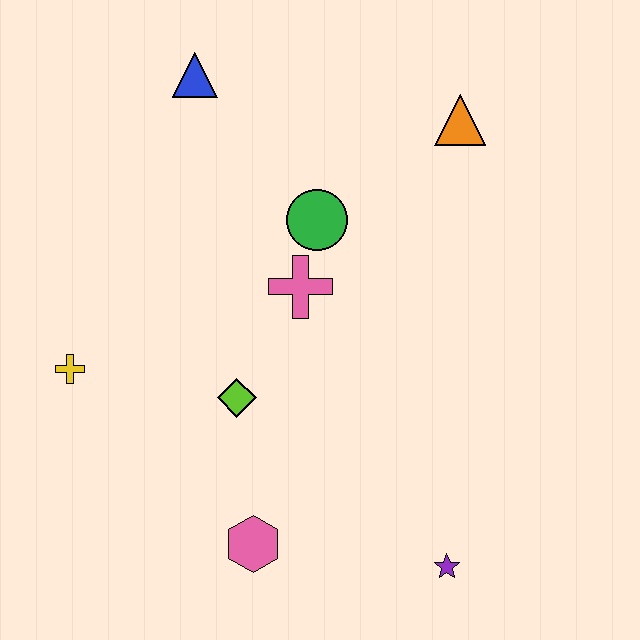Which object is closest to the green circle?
The pink cross is closest to the green circle.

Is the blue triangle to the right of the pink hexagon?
No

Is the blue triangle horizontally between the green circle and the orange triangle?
No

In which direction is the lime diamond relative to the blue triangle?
The lime diamond is below the blue triangle.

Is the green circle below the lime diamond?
No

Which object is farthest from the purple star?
The blue triangle is farthest from the purple star.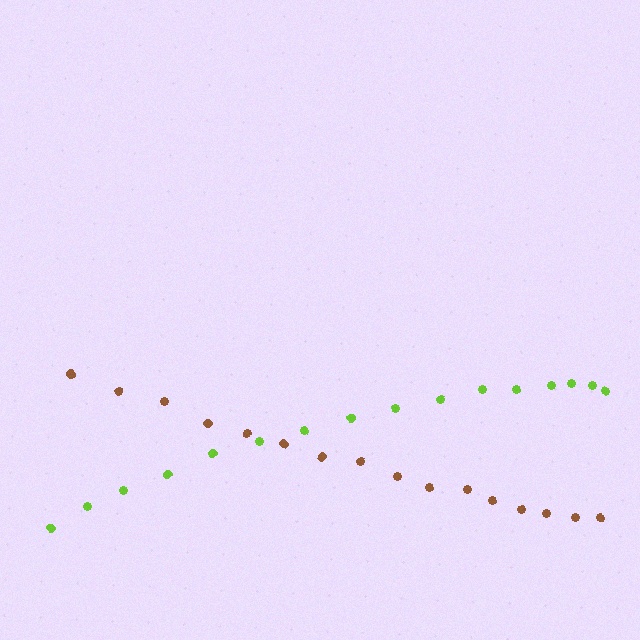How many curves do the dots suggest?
There are 2 distinct paths.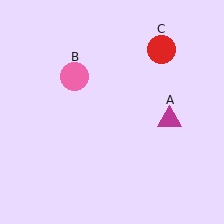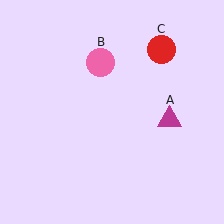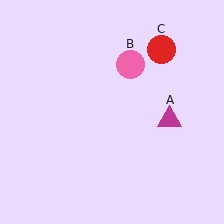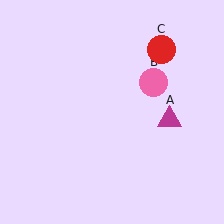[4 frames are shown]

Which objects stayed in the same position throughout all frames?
Magenta triangle (object A) and red circle (object C) remained stationary.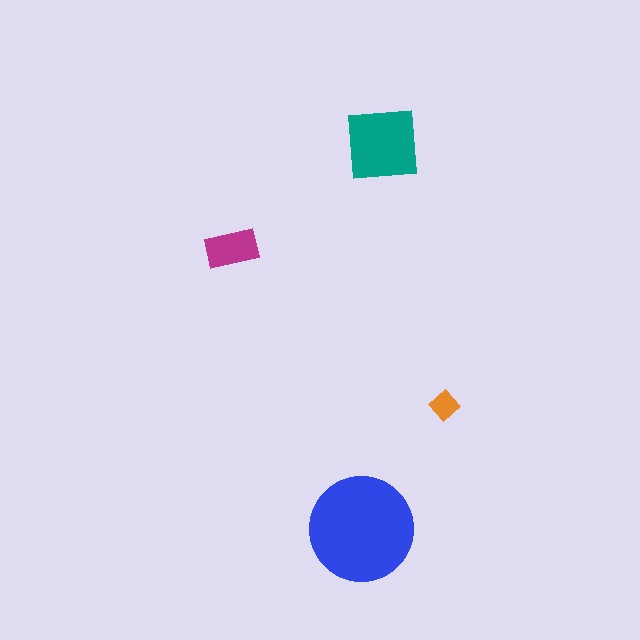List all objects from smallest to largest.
The orange diamond, the magenta rectangle, the teal square, the blue circle.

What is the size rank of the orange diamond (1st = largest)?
4th.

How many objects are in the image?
There are 4 objects in the image.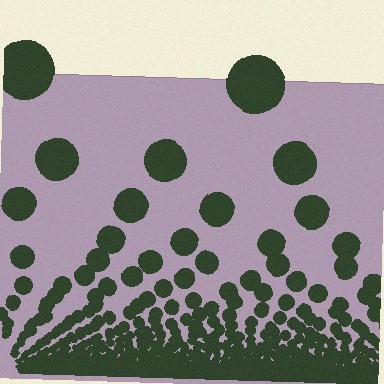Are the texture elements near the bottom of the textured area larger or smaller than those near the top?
Smaller. The gradient is inverted — elements near the bottom are smaller and denser.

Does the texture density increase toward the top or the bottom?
Density increases toward the bottom.